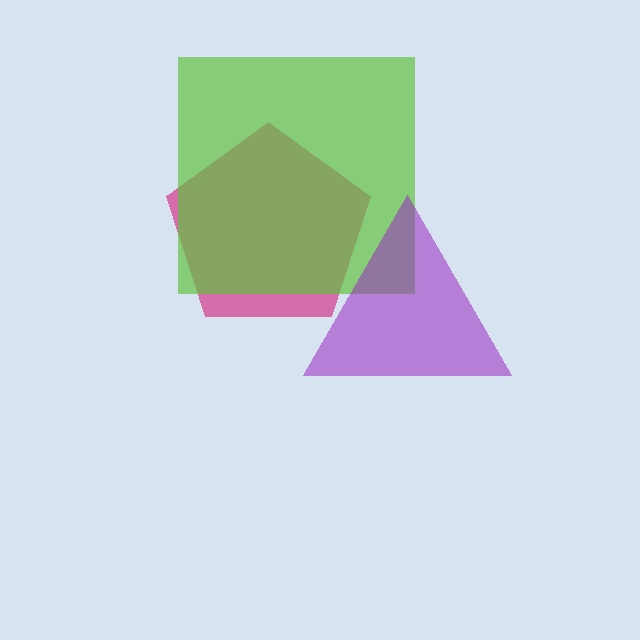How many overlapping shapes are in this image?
There are 3 overlapping shapes in the image.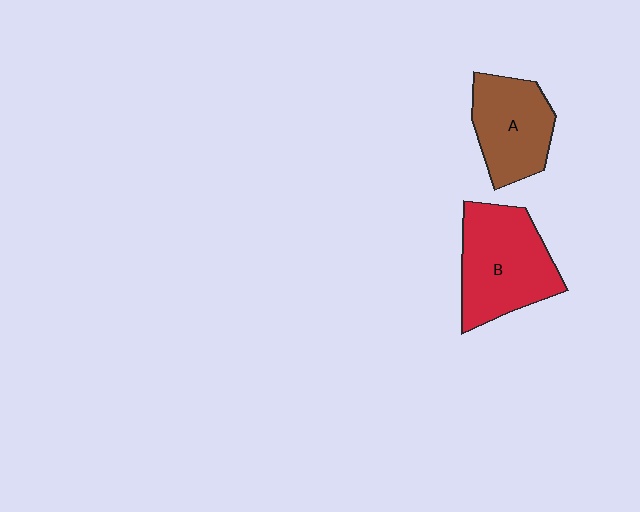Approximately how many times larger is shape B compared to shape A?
Approximately 1.3 times.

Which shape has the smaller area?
Shape A (brown).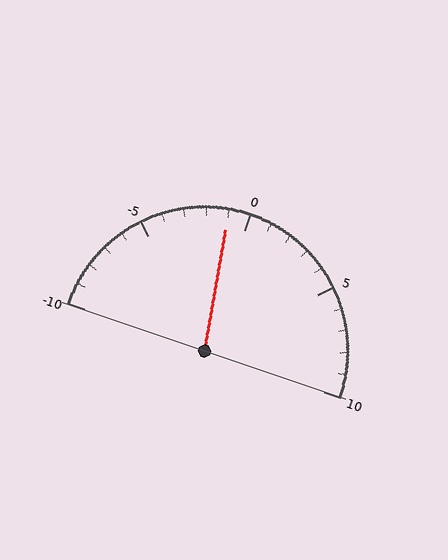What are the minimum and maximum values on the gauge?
The gauge ranges from -10 to 10.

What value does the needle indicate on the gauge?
The needle indicates approximately -1.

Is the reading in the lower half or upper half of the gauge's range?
The reading is in the lower half of the range (-10 to 10).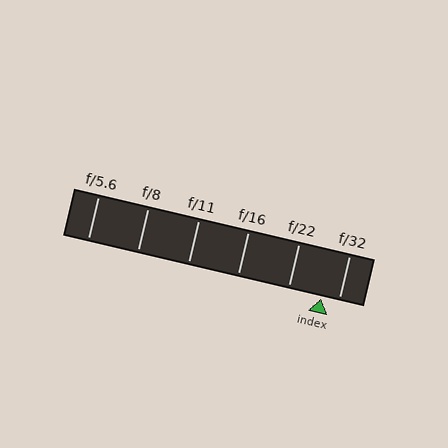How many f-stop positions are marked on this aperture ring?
There are 6 f-stop positions marked.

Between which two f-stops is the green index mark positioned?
The index mark is between f/22 and f/32.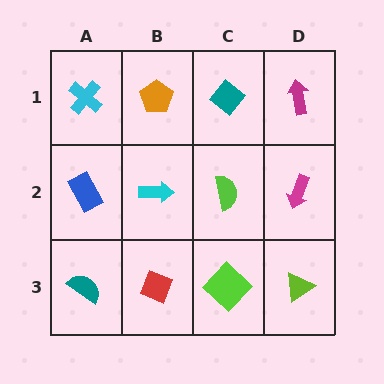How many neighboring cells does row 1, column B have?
3.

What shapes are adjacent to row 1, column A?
A blue rectangle (row 2, column A), an orange pentagon (row 1, column B).